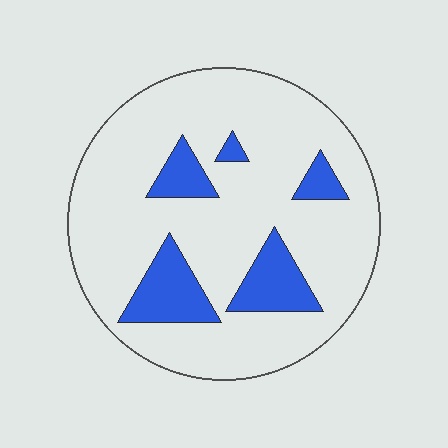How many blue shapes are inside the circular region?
5.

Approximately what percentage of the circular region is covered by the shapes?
Approximately 20%.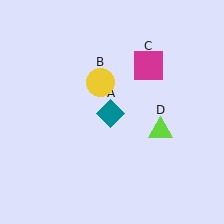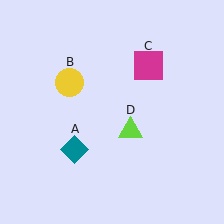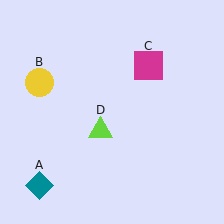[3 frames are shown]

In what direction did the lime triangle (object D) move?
The lime triangle (object D) moved left.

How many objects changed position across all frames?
3 objects changed position: teal diamond (object A), yellow circle (object B), lime triangle (object D).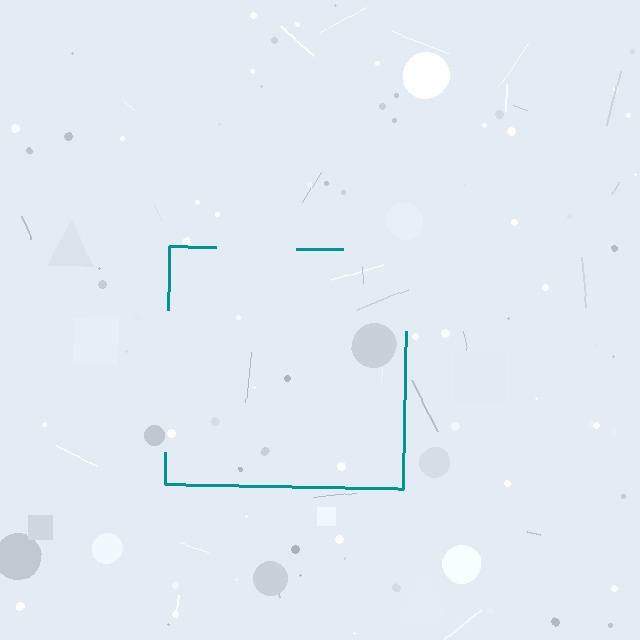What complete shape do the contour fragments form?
The contour fragments form a square.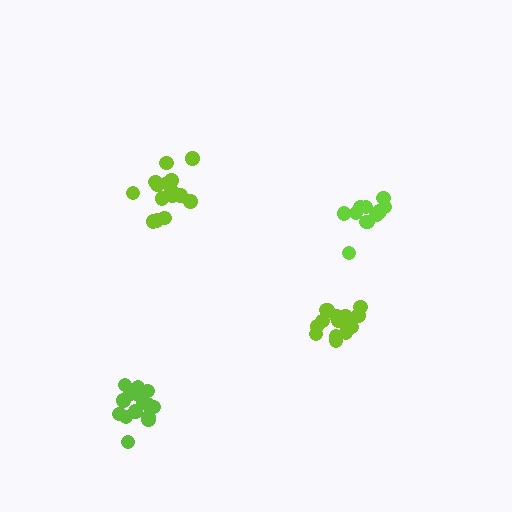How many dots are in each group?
Group 1: 15 dots, Group 2: 15 dots, Group 3: 15 dots, Group 4: 11 dots (56 total).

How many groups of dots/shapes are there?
There are 4 groups.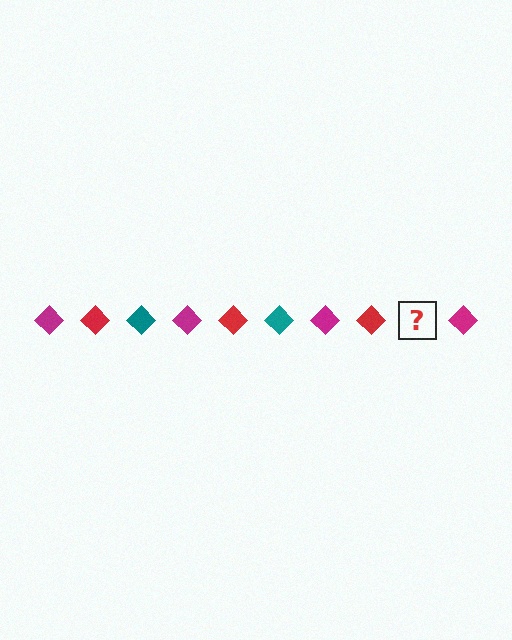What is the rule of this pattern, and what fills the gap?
The rule is that the pattern cycles through magenta, red, teal diamonds. The gap should be filled with a teal diamond.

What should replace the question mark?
The question mark should be replaced with a teal diamond.